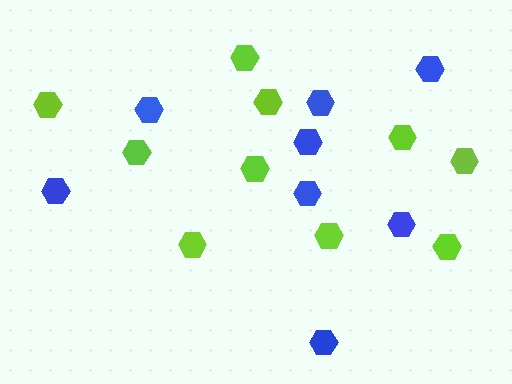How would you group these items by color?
There are 2 groups: one group of lime hexagons (10) and one group of blue hexagons (8).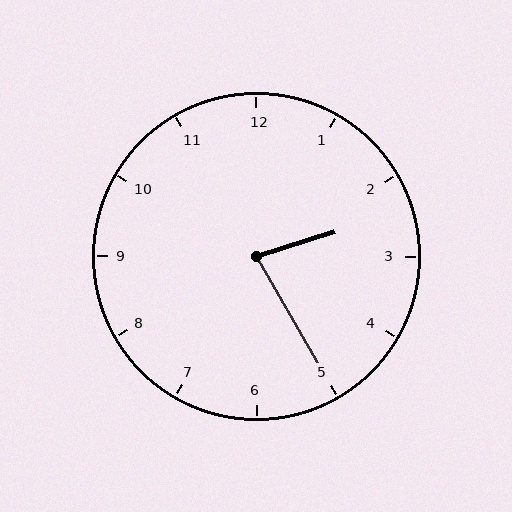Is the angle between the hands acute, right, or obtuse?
It is acute.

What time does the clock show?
2:25.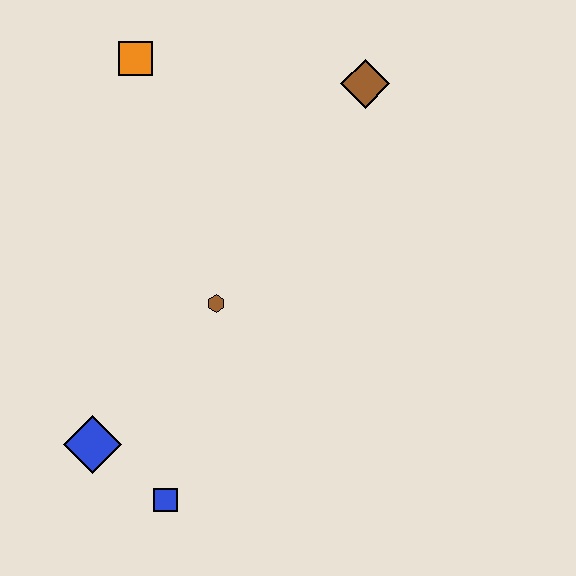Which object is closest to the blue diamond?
The blue square is closest to the blue diamond.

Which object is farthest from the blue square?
The brown diamond is farthest from the blue square.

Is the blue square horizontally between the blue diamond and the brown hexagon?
Yes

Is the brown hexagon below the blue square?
No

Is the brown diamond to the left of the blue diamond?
No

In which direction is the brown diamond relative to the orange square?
The brown diamond is to the right of the orange square.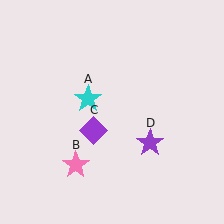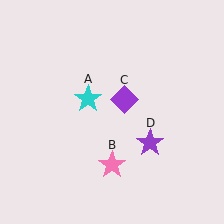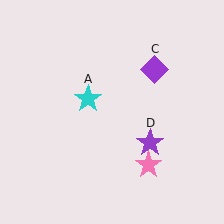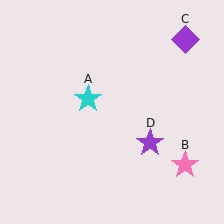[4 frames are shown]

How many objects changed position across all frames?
2 objects changed position: pink star (object B), purple diamond (object C).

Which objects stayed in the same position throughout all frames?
Cyan star (object A) and purple star (object D) remained stationary.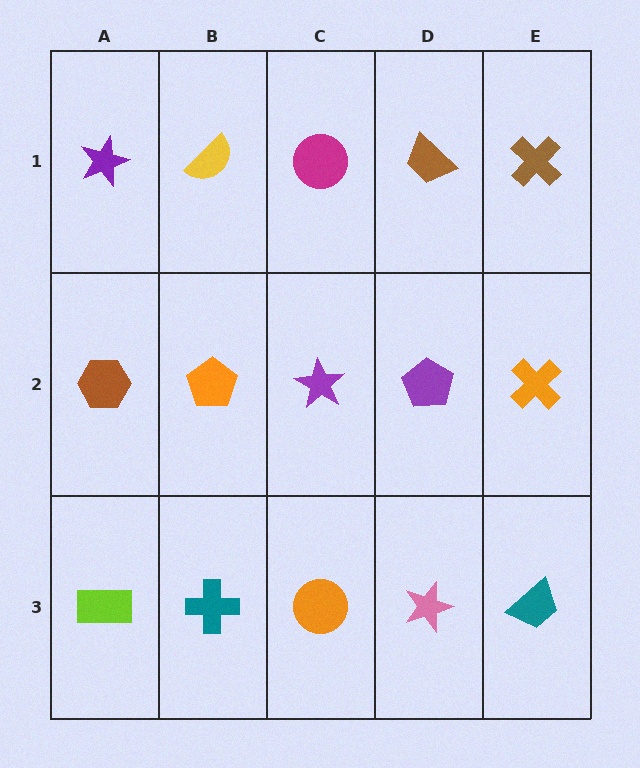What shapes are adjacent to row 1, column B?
An orange pentagon (row 2, column B), a purple star (row 1, column A), a magenta circle (row 1, column C).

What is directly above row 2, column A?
A purple star.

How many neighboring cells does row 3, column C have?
3.